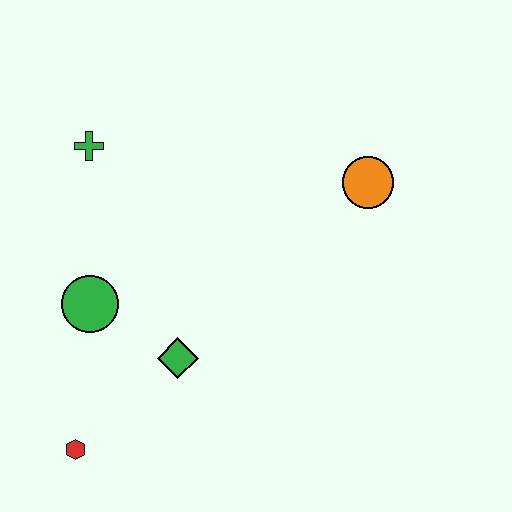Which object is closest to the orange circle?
The green diamond is closest to the orange circle.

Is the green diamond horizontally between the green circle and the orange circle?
Yes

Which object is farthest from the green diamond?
The orange circle is farthest from the green diamond.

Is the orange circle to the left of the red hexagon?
No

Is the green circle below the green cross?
Yes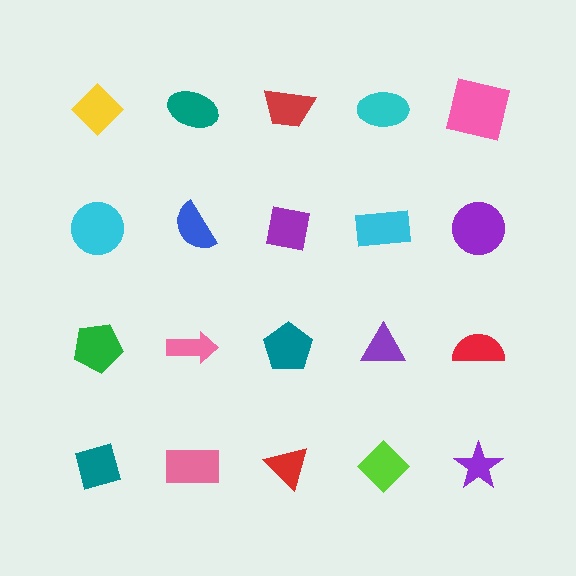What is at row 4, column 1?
A teal square.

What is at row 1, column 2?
A teal ellipse.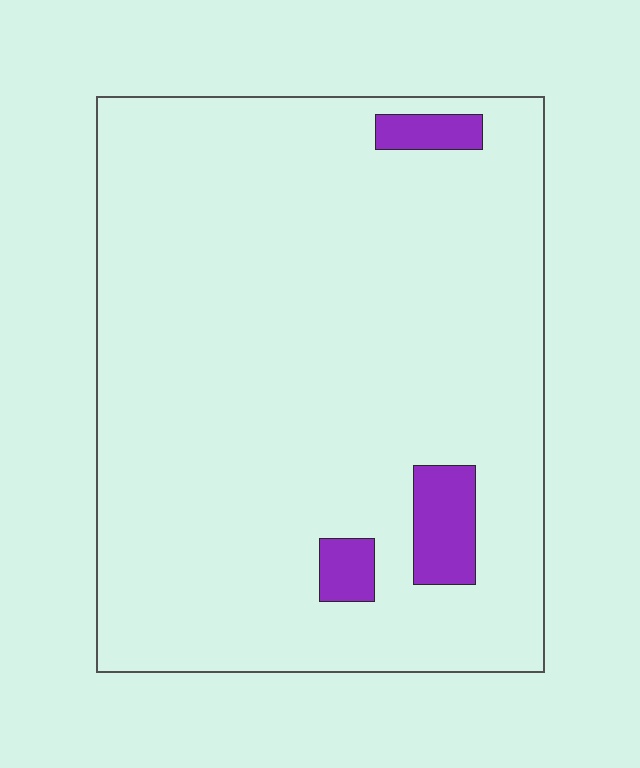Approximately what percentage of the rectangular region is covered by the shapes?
Approximately 5%.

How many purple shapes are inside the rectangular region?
3.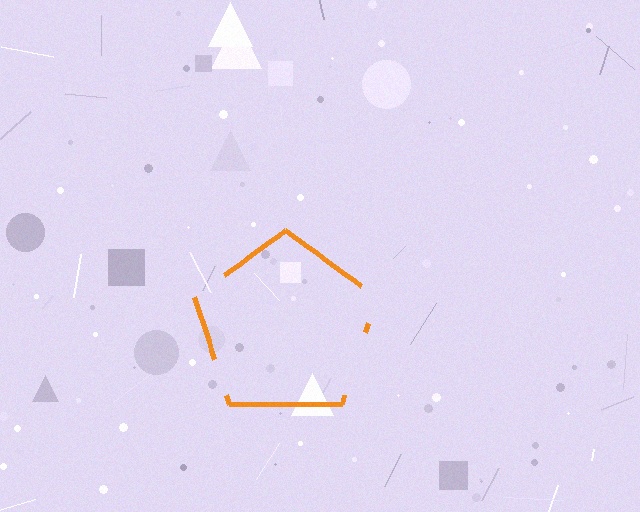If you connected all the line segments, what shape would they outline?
They would outline a pentagon.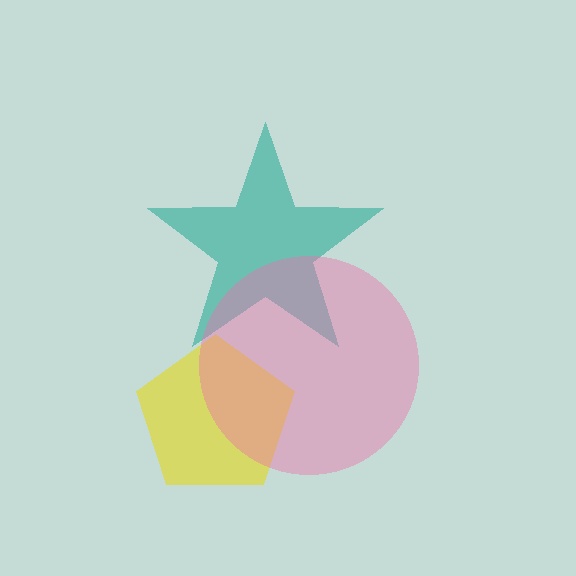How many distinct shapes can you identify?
There are 3 distinct shapes: a teal star, a yellow pentagon, a pink circle.